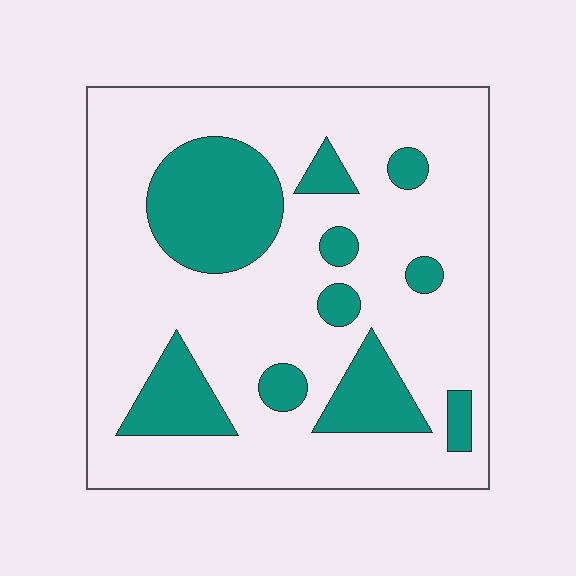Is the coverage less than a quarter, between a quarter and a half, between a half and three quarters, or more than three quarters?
Less than a quarter.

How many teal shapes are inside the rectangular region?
10.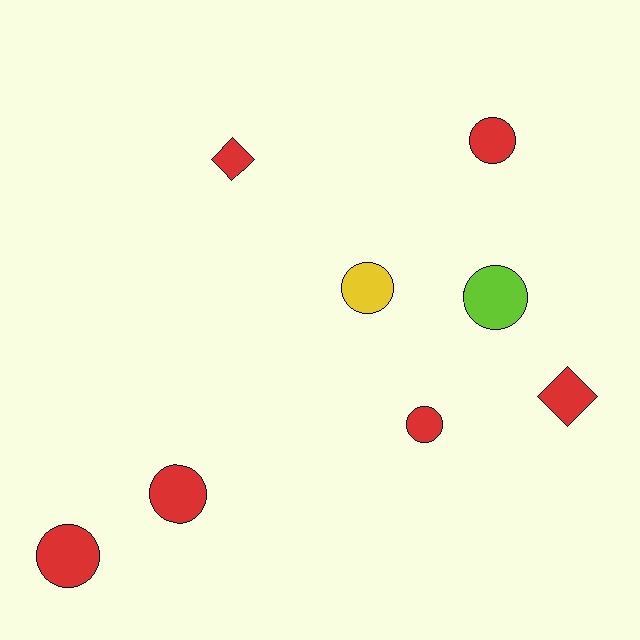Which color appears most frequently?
Red, with 6 objects.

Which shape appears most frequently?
Circle, with 6 objects.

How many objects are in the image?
There are 8 objects.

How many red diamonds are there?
There are 2 red diamonds.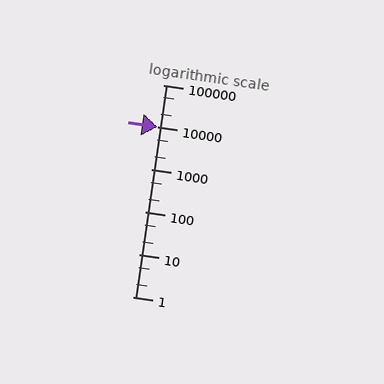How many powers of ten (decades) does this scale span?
The scale spans 5 decades, from 1 to 100000.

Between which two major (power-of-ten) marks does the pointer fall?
The pointer is between 10000 and 100000.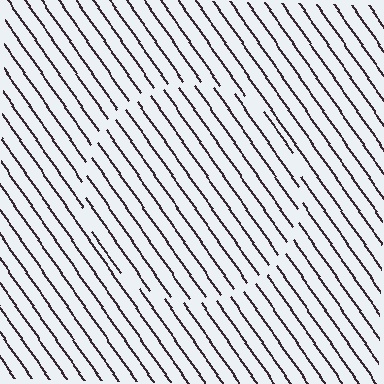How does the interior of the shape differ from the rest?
The interior of the shape contains the same grating, shifted by half a period — the contour is defined by the phase discontinuity where line-ends from the inner and outer gratings abut.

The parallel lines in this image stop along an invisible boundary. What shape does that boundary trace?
An illusory circle. The interior of the shape contains the same grating, shifted by half a period — the contour is defined by the phase discontinuity where line-ends from the inner and outer gratings abut.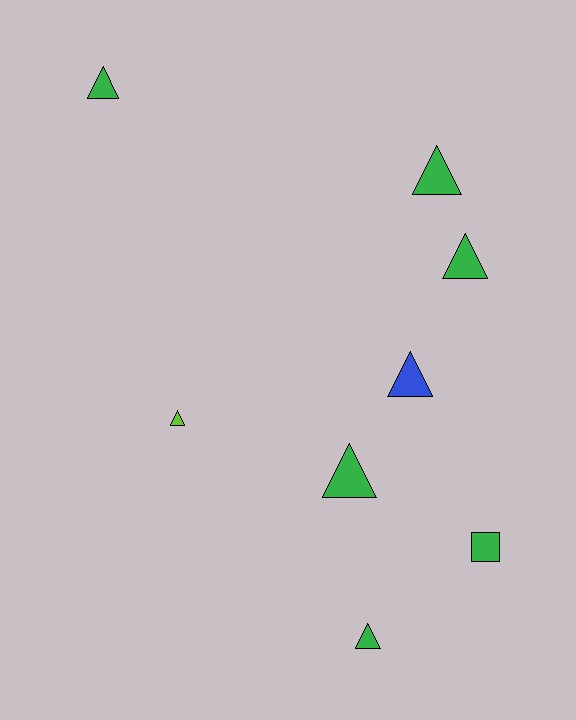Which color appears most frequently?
Green, with 6 objects.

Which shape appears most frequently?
Triangle, with 7 objects.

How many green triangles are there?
There are 5 green triangles.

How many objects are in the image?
There are 8 objects.